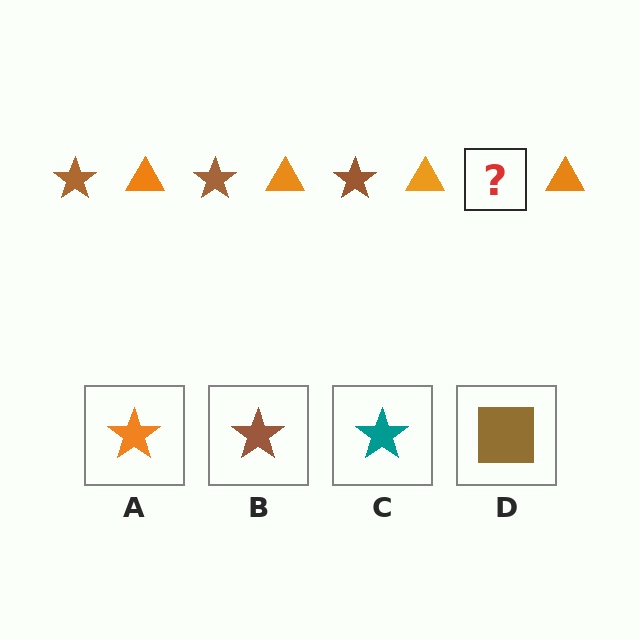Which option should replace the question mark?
Option B.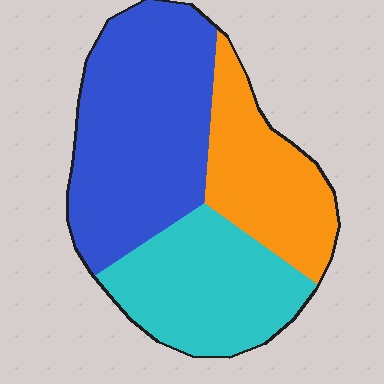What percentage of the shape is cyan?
Cyan covers 30% of the shape.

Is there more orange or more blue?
Blue.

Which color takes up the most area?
Blue, at roughly 45%.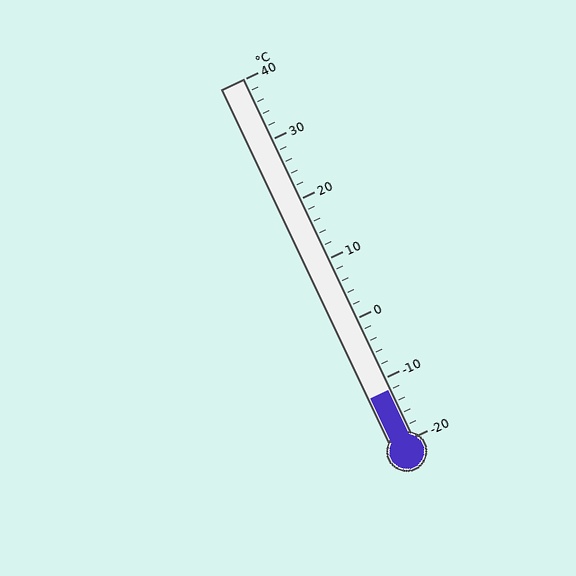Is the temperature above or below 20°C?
The temperature is below 20°C.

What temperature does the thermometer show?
The thermometer shows approximately -12°C.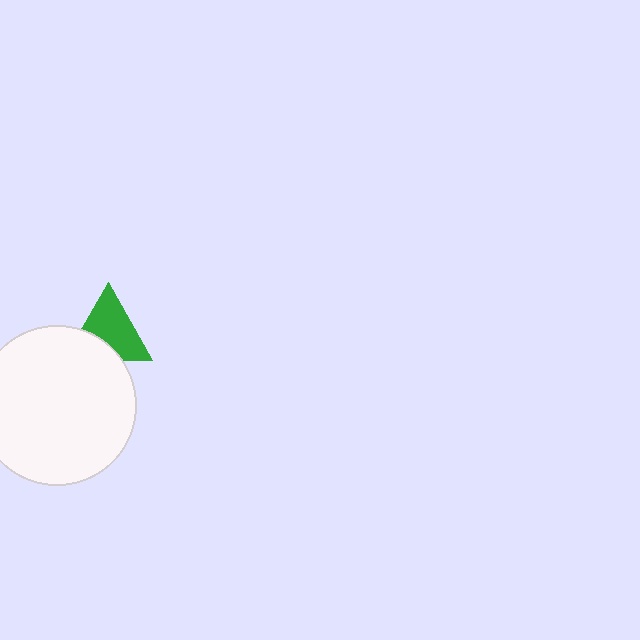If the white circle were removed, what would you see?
You would see the complete green triangle.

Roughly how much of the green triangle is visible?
Most of it is visible (roughly 68%).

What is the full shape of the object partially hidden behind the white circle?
The partially hidden object is a green triangle.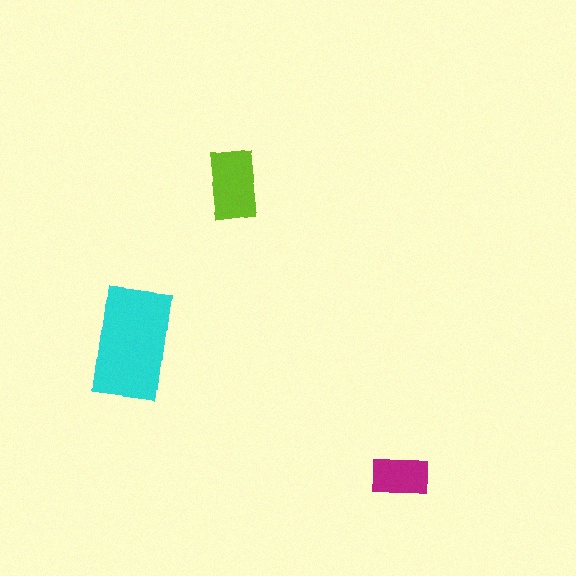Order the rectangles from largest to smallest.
the cyan one, the lime one, the magenta one.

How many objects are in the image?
There are 3 objects in the image.